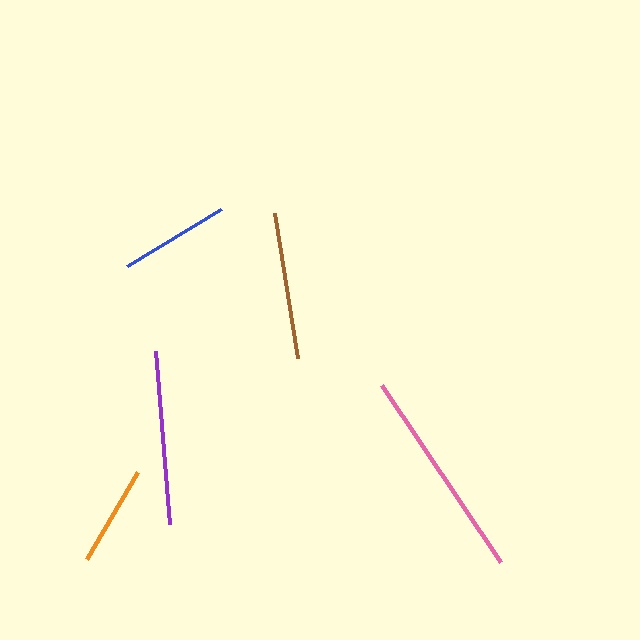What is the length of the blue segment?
The blue segment is approximately 110 pixels long.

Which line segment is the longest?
The pink line is the longest at approximately 212 pixels.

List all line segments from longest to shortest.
From longest to shortest: pink, purple, brown, blue, orange.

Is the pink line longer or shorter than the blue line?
The pink line is longer than the blue line.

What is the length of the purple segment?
The purple segment is approximately 174 pixels long.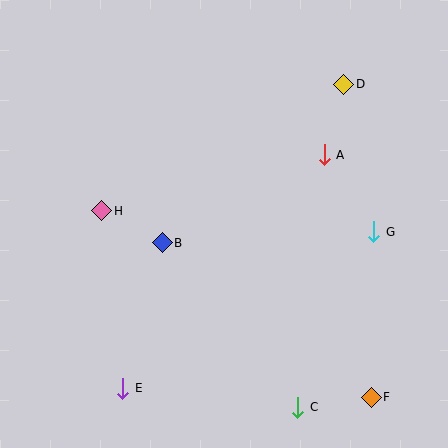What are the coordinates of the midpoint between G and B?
The midpoint between G and B is at (268, 237).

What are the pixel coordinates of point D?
Point D is at (344, 84).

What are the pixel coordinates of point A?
Point A is at (324, 155).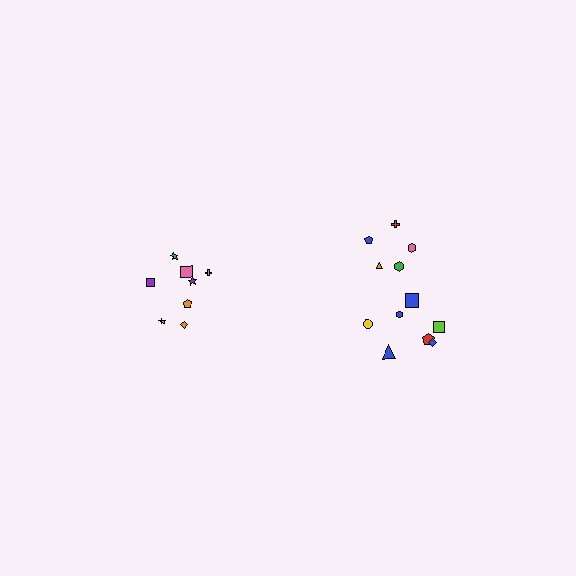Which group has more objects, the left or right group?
The right group.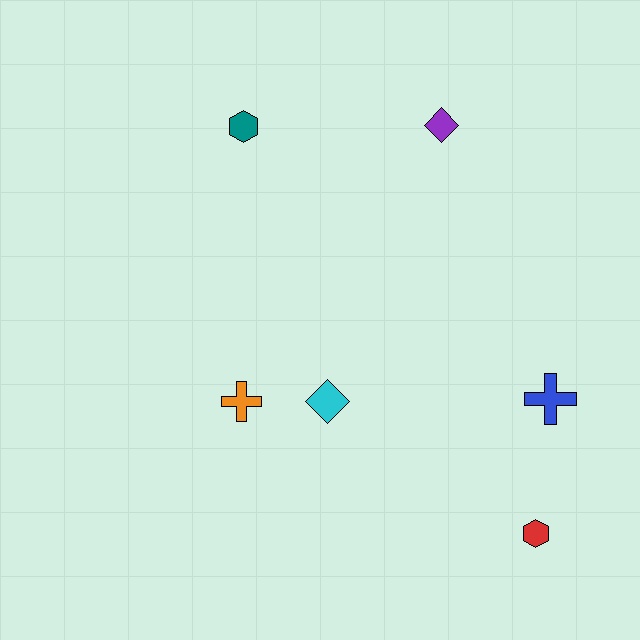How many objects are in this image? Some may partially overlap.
There are 6 objects.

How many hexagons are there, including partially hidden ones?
There are 2 hexagons.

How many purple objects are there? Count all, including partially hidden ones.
There is 1 purple object.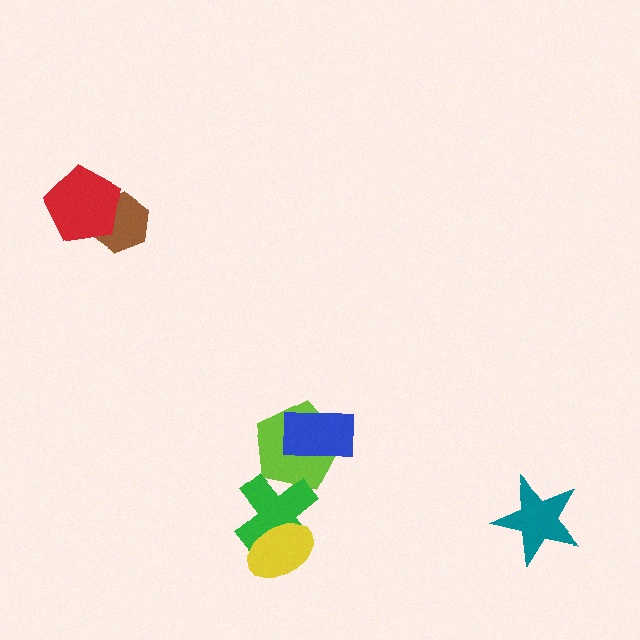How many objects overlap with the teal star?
0 objects overlap with the teal star.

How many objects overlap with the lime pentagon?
2 objects overlap with the lime pentagon.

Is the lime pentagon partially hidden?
Yes, it is partially covered by another shape.